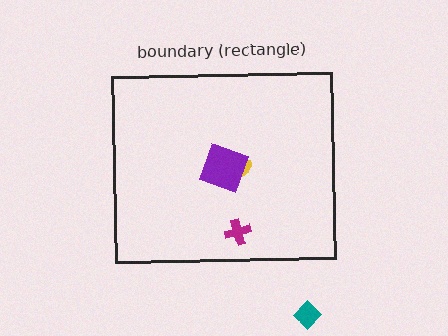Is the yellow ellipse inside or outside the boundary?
Inside.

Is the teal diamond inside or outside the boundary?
Outside.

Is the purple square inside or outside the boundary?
Inside.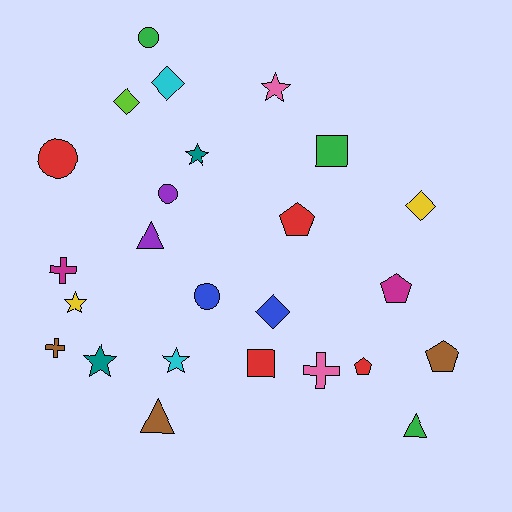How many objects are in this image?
There are 25 objects.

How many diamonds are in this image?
There are 4 diamonds.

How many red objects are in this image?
There are 4 red objects.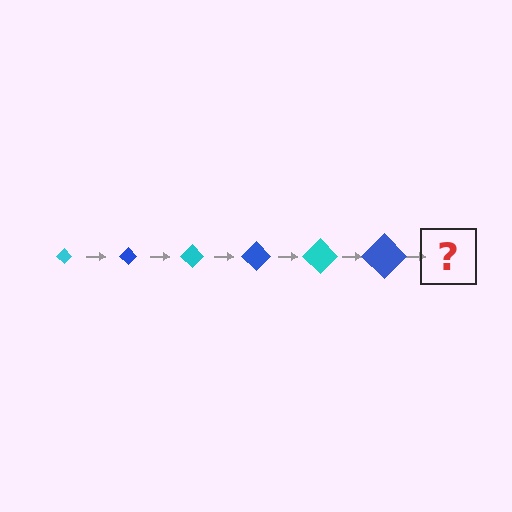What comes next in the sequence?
The next element should be a cyan diamond, larger than the previous one.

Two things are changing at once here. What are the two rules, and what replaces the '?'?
The two rules are that the diamond grows larger each step and the color cycles through cyan and blue. The '?' should be a cyan diamond, larger than the previous one.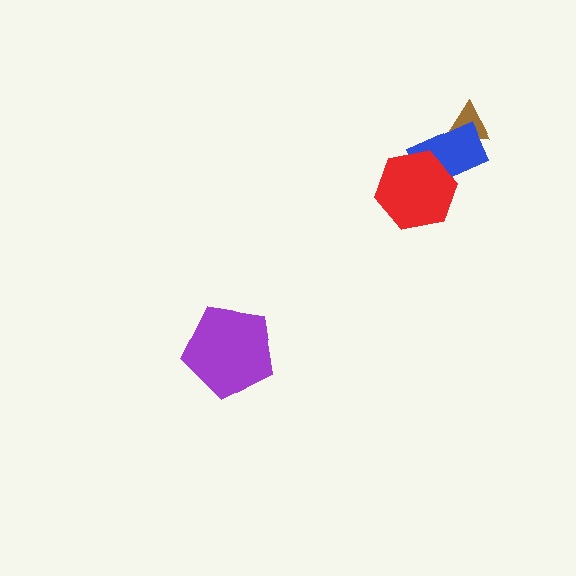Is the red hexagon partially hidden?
No, no other shape covers it.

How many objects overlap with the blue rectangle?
2 objects overlap with the blue rectangle.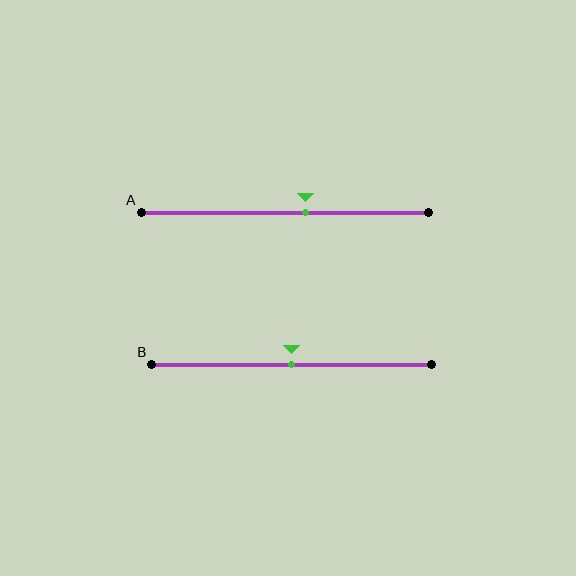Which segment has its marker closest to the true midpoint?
Segment B has its marker closest to the true midpoint.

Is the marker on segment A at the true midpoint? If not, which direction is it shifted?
No, the marker on segment A is shifted to the right by about 7% of the segment length.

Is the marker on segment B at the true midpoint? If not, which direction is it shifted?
Yes, the marker on segment B is at the true midpoint.